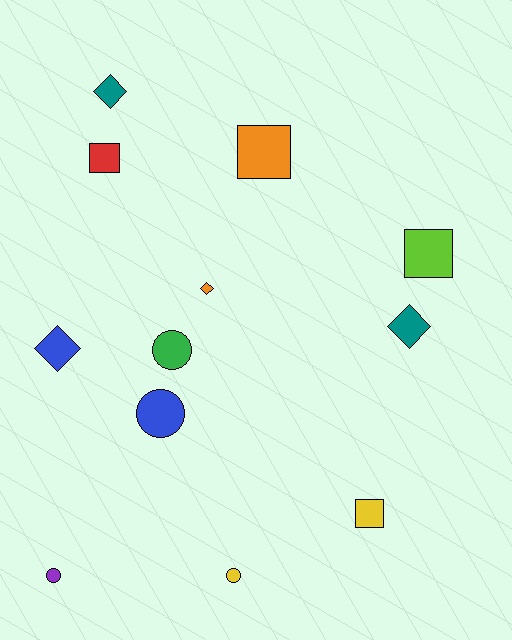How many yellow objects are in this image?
There are 2 yellow objects.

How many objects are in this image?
There are 12 objects.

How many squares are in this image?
There are 4 squares.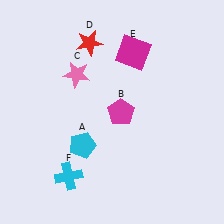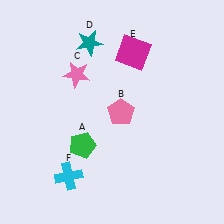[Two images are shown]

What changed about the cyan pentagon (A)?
In Image 1, A is cyan. In Image 2, it changed to green.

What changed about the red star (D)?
In Image 1, D is red. In Image 2, it changed to teal.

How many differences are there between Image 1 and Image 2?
There are 3 differences between the two images.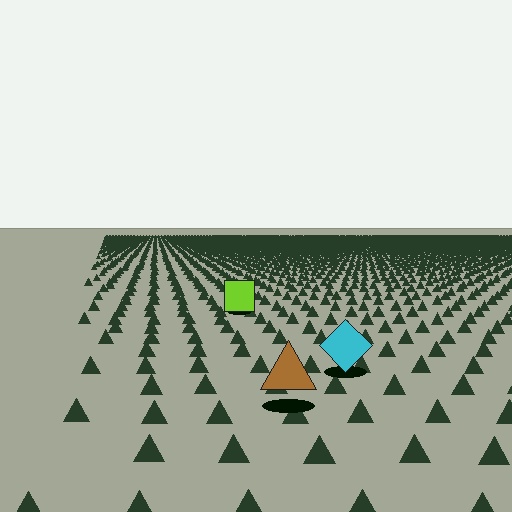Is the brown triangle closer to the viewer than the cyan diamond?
Yes. The brown triangle is closer — you can tell from the texture gradient: the ground texture is coarser near it.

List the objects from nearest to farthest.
From nearest to farthest: the brown triangle, the cyan diamond, the lime square.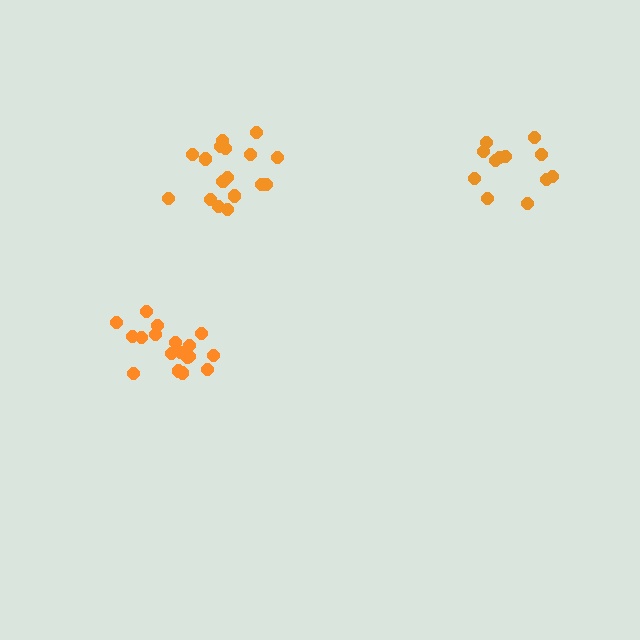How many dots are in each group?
Group 1: 18 dots, Group 2: 17 dots, Group 3: 12 dots (47 total).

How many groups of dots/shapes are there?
There are 3 groups.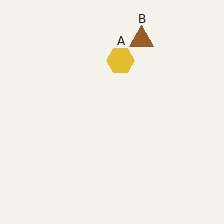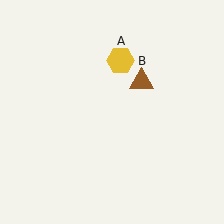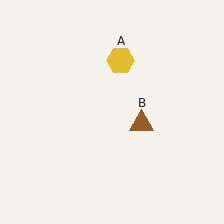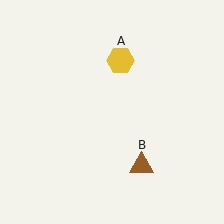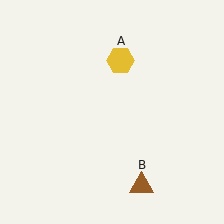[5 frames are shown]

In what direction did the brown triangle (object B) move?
The brown triangle (object B) moved down.